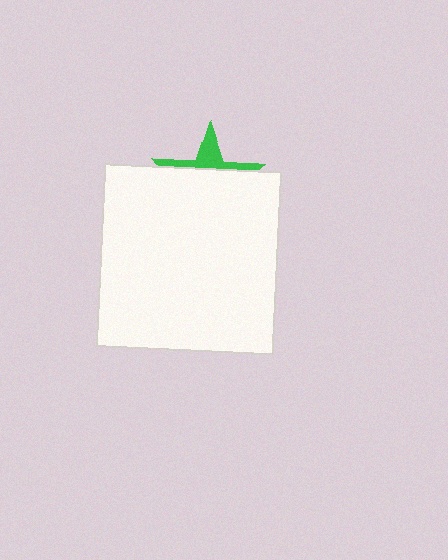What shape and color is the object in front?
The object in front is a white rectangle.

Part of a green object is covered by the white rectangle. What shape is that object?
It is a star.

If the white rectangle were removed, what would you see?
You would see the complete green star.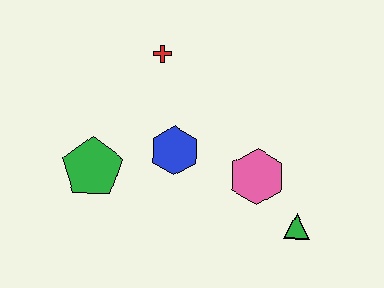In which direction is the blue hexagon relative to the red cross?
The blue hexagon is below the red cross.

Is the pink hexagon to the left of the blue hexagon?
No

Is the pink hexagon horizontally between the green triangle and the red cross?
Yes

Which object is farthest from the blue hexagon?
The green triangle is farthest from the blue hexagon.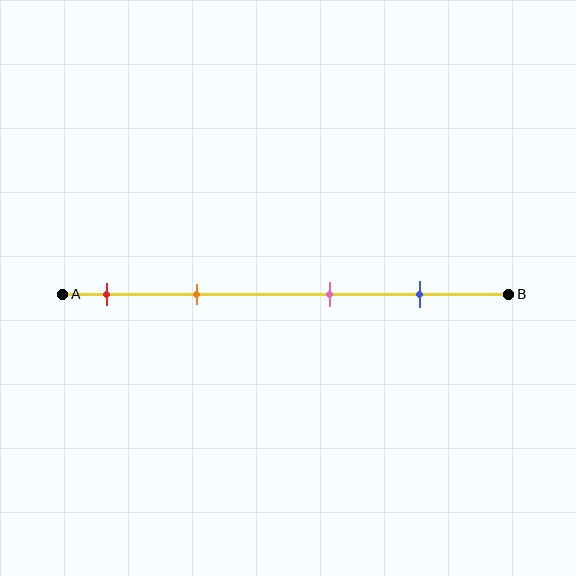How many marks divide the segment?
There are 4 marks dividing the segment.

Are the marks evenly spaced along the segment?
No, the marks are not evenly spaced.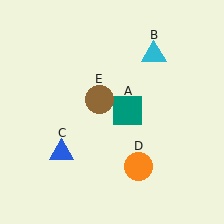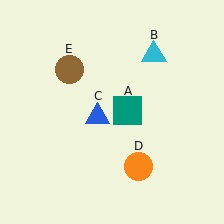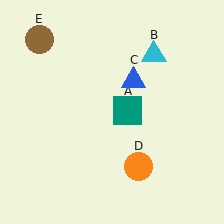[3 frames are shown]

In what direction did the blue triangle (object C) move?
The blue triangle (object C) moved up and to the right.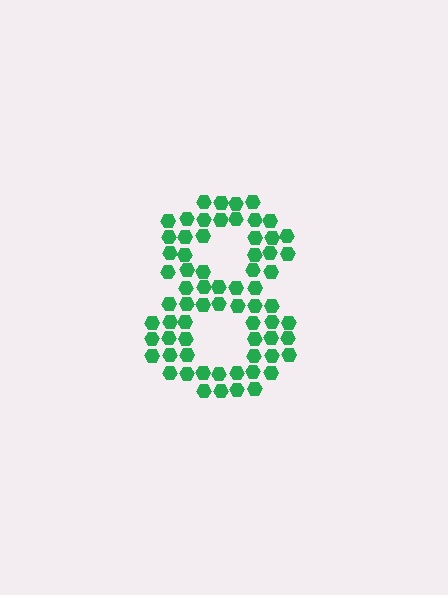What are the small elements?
The small elements are hexagons.